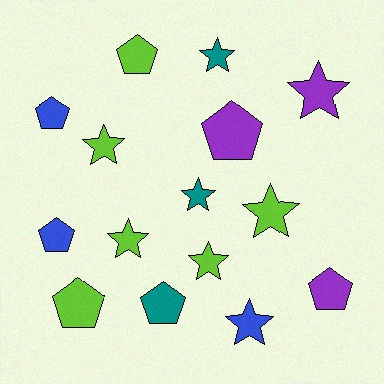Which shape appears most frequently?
Star, with 8 objects.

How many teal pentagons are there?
There is 1 teal pentagon.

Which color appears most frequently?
Lime, with 6 objects.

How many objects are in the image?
There are 15 objects.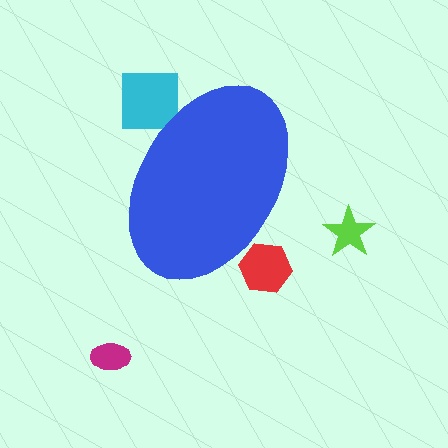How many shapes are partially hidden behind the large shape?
2 shapes are partially hidden.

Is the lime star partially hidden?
No, the lime star is fully visible.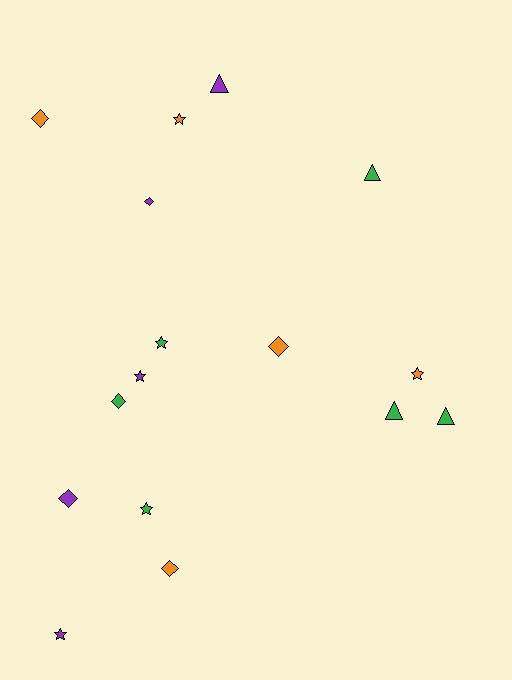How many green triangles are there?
There are 3 green triangles.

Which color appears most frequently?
Green, with 6 objects.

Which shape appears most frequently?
Star, with 6 objects.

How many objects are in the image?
There are 16 objects.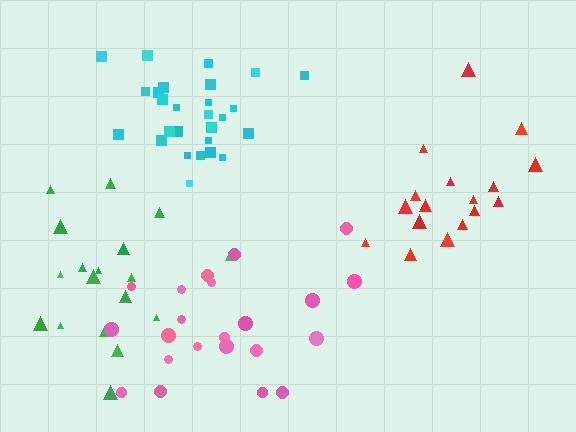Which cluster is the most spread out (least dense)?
Pink.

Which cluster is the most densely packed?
Cyan.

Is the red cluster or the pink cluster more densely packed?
Red.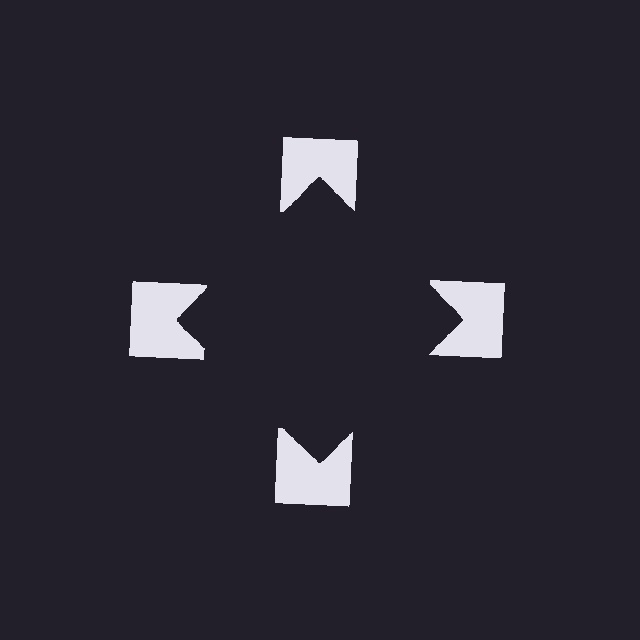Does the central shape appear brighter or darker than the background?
It typically appears slightly darker than the background, even though no actual brightness change is drawn.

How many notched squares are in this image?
There are 4 — one at each vertex of the illusory square.